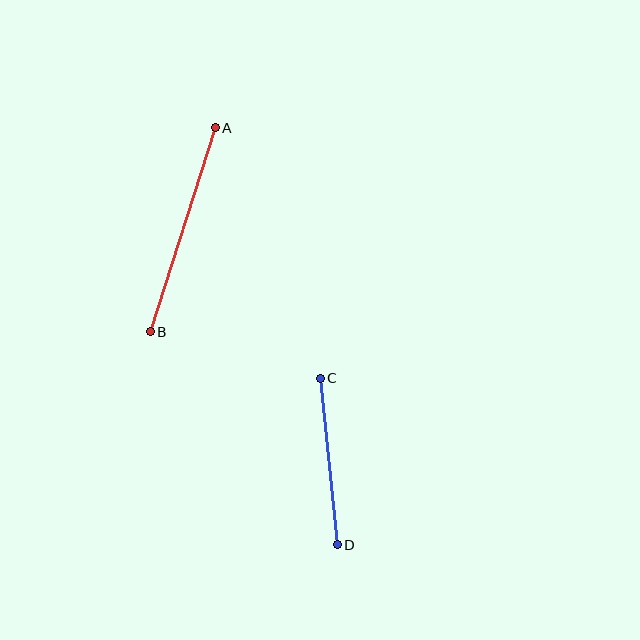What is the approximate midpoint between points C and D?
The midpoint is at approximately (329, 462) pixels.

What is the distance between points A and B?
The distance is approximately 214 pixels.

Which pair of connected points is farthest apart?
Points A and B are farthest apart.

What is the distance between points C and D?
The distance is approximately 167 pixels.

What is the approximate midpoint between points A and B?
The midpoint is at approximately (183, 230) pixels.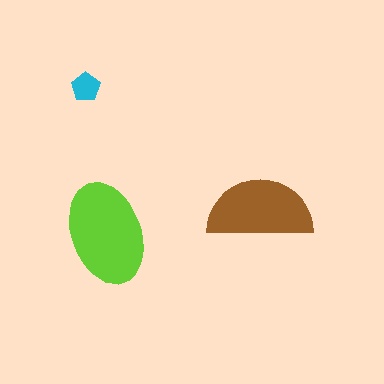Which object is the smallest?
The cyan pentagon.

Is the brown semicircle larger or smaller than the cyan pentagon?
Larger.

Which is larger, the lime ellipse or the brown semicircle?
The lime ellipse.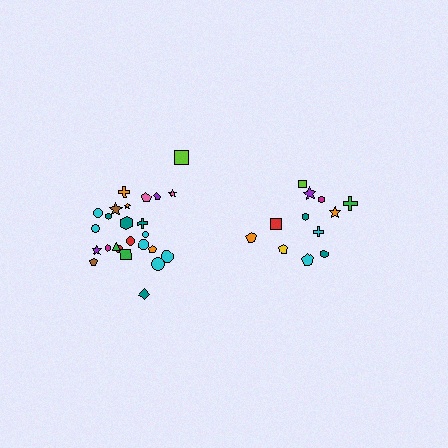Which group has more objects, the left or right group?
The left group.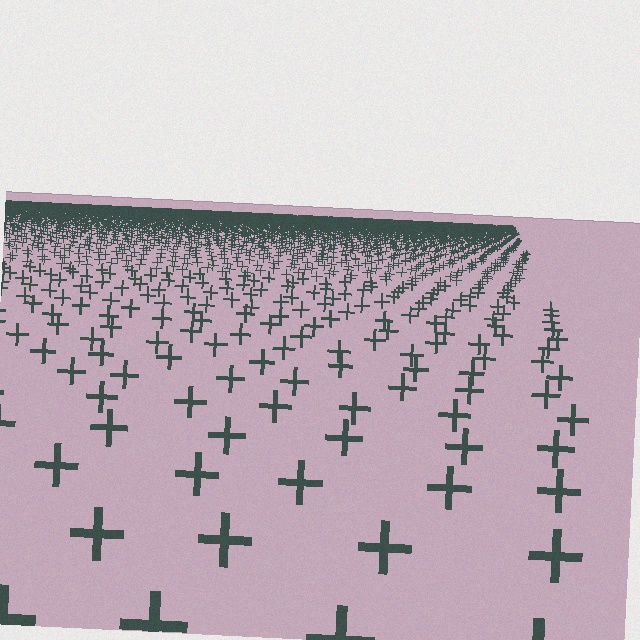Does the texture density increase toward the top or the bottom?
Density increases toward the top.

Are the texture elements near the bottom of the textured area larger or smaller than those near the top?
Larger. Near the bottom, elements are closer to the viewer and appear at a bigger on-screen size.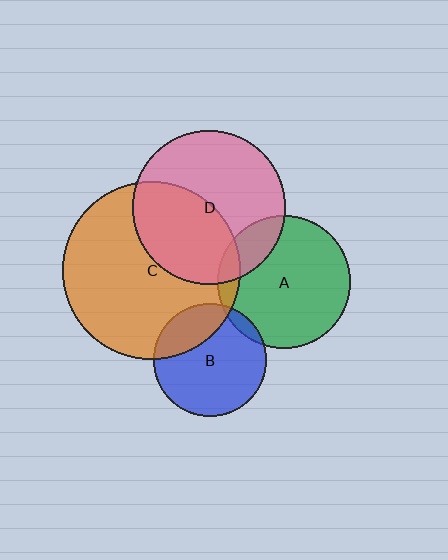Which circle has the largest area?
Circle C (orange).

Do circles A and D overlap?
Yes.